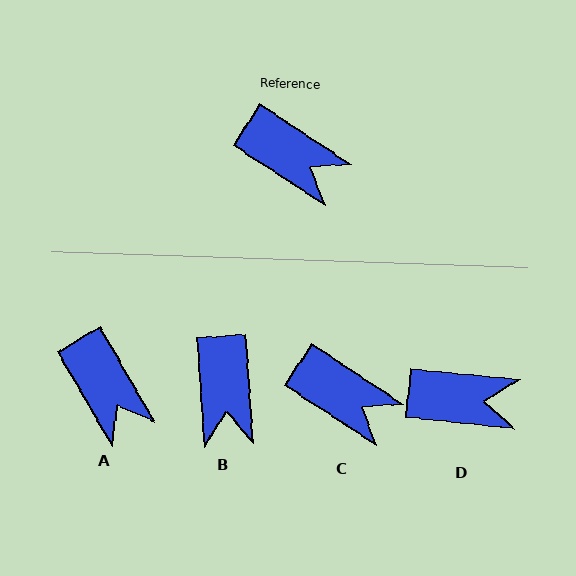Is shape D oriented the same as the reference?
No, it is off by about 28 degrees.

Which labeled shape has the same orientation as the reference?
C.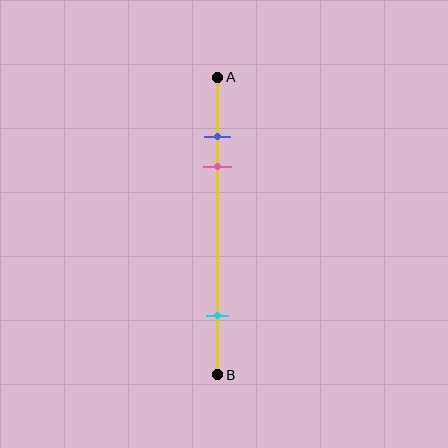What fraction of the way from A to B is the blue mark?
The blue mark is approximately 20% (0.2) of the way from A to B.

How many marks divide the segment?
There are 3 marks dividing the segment.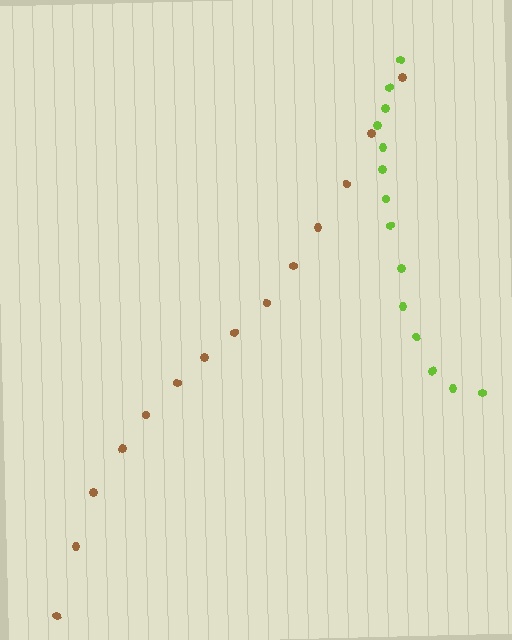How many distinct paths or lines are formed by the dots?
There are 2 distinct paths.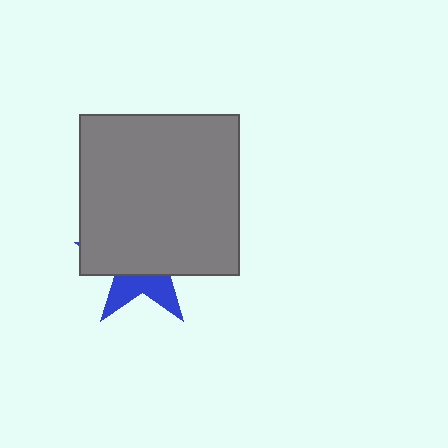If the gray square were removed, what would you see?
You would see the complete blue star.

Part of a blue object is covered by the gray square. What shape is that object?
It is a star.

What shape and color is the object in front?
The object in front is a gray square.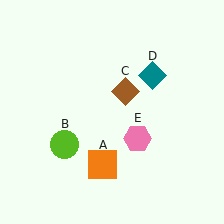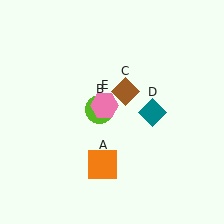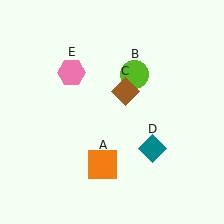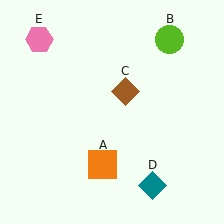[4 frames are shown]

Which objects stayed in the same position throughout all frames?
Orange square (object A) and brown diamond (object C) remained stationary.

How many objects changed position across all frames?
3 objects changed position: lime circle (object B), teal diamond (object D), pink hexagon (object E).